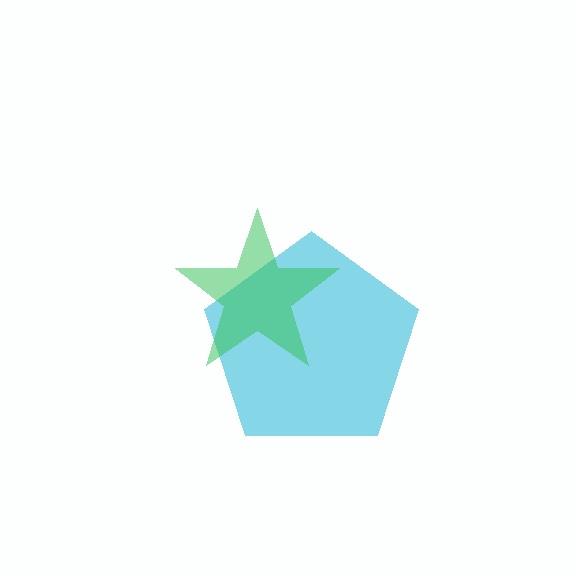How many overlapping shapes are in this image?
There are 2 overlapping shapes in the image.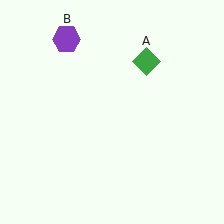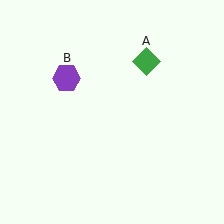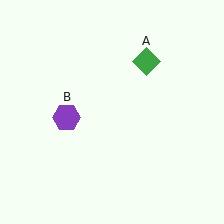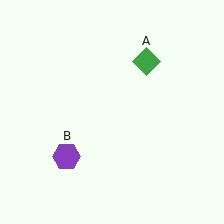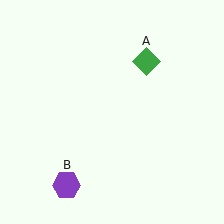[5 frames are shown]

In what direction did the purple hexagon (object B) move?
The purple hexagon (object B) moved down.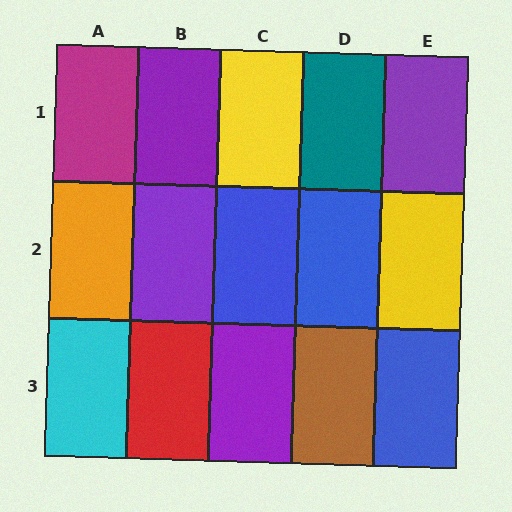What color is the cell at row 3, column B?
Red.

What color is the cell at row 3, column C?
Purple.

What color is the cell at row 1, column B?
Purple.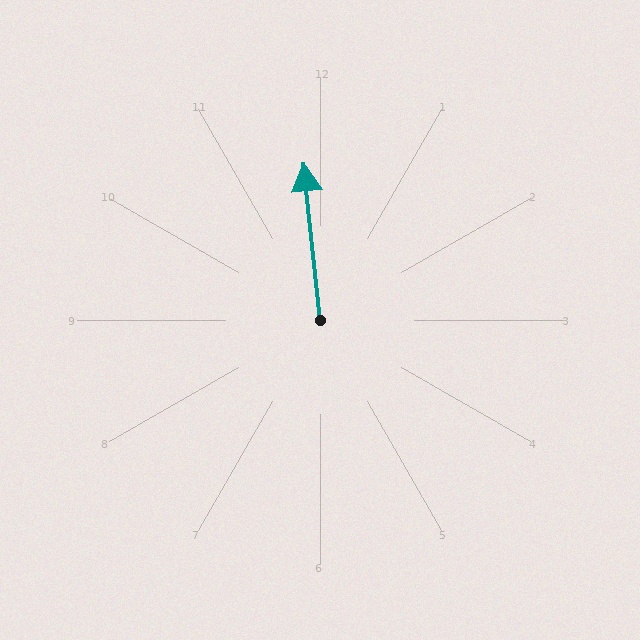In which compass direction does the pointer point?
North.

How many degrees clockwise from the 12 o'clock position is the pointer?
Approximately 354 degrees.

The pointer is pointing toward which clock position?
Roughly 12 o'clock.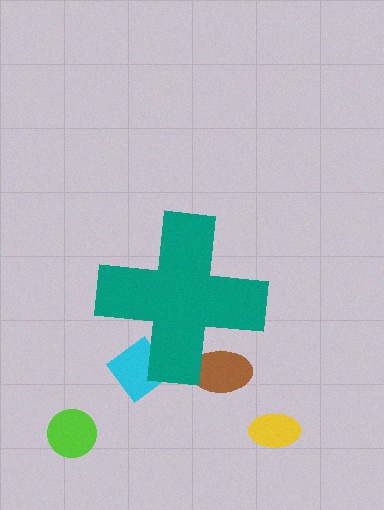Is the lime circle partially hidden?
No, the lime circle is fully visible.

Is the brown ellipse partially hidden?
Yes, the brown ellipse is partially hidden behind the teal cross.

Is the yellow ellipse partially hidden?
No, the yellow ellipse is fully visible.